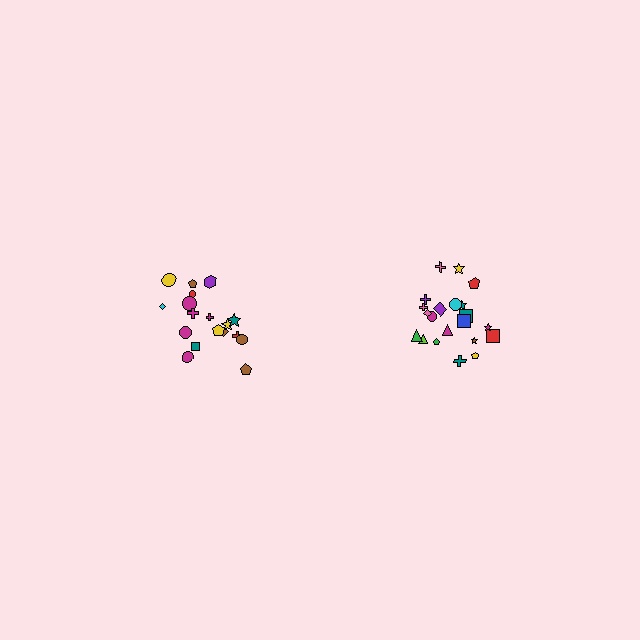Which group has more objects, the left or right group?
The right group.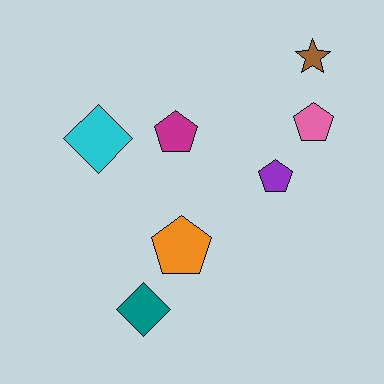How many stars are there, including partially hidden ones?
There is 1 star.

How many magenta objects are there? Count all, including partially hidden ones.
There is 1 magenta object.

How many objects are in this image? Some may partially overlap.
There are 7 objects.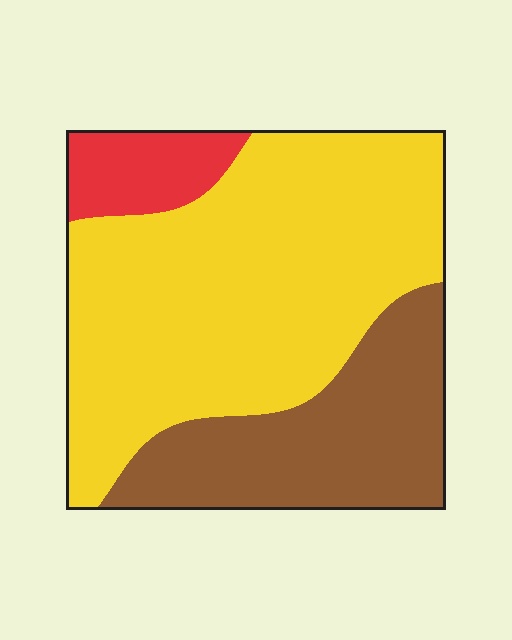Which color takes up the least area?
Red, at roughly 10%.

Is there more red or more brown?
Brown.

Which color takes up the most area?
Yellow, at roughly 60%.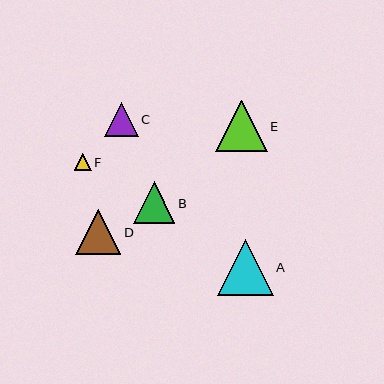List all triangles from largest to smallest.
From largest to smallest: A, E, D, B, C, F.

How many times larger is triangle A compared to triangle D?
Triangle A is approximately 1.2 times the size of triangle D.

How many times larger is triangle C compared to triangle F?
Triangle C is approximately 2.1 times the size of triangle F.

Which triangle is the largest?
Triangle A is the largest with a size of approximately 56 pixels.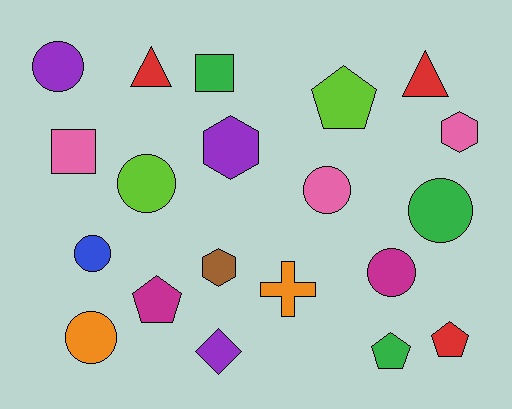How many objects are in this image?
There are 20 objects.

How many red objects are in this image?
There are 3 red objects.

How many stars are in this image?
There are no stars.